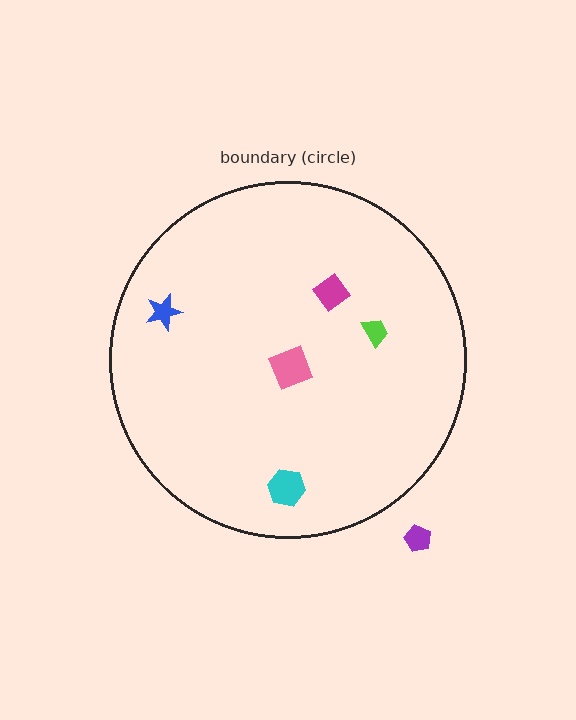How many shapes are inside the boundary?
5 inside, 1 outside.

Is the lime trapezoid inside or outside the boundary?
Inside.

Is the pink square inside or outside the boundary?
Inside.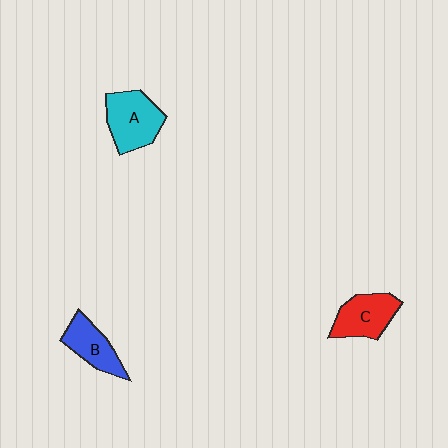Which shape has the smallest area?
Shape B (blue).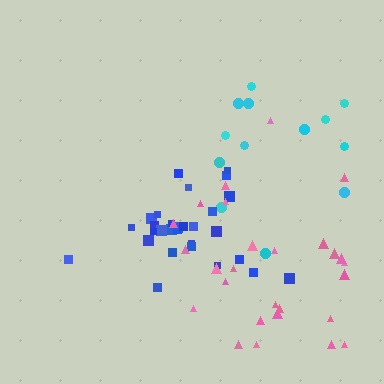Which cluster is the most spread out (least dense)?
Cyan.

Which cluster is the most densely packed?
Blue.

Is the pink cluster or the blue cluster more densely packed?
Blue.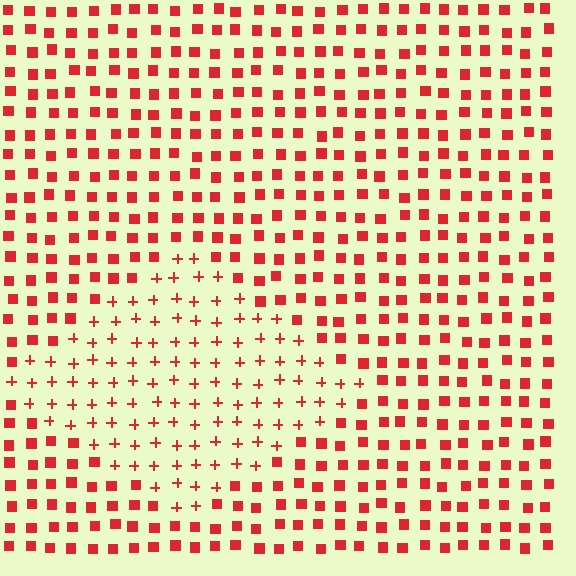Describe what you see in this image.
The image is filled with small red elements arranged in a uniform grid. A diamond-shaped region contains plus signs, while the surrounding area contains squares. The boundary is defined purely by the change in element shape.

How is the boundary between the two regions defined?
The boundary is defined by a change in element shape: plus signs inside vs. squares outside. All elements share the same color and spacing.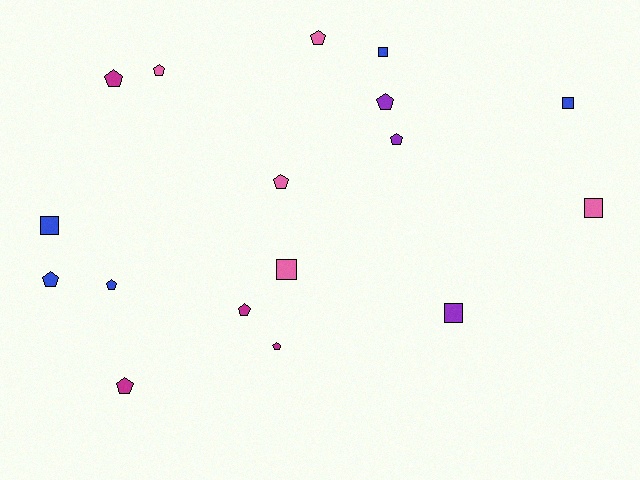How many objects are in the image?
There are 17 objects.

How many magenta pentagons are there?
There are 4 magenta pentagons.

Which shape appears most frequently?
Pentagon, with 11 objects.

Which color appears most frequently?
Pink, with 5 objects.